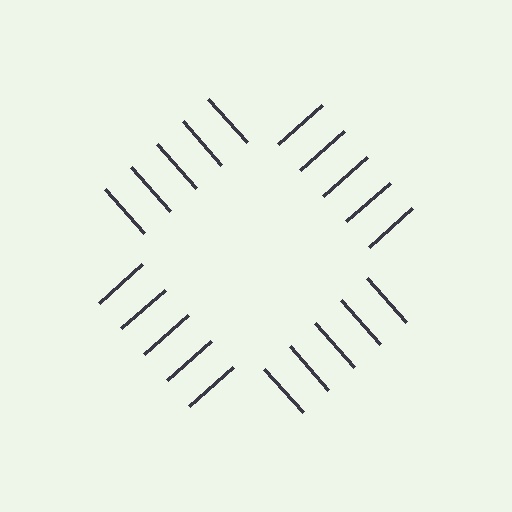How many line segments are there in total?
20 — 5 along each of the 4 edges.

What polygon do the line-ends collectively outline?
An illusory square — the line segments terminate on its edges but no continuous stroke is drawn.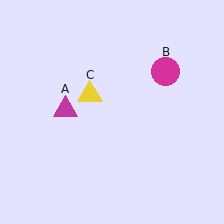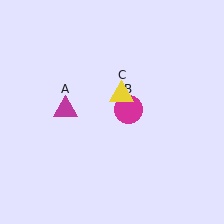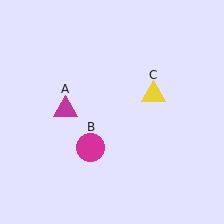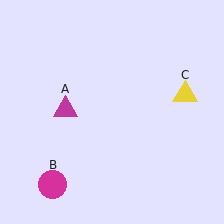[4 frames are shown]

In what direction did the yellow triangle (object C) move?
The yellow triangle (object C) moved right.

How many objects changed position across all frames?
2 objects changed position: magenta circle (object B), yellow triangle (object C).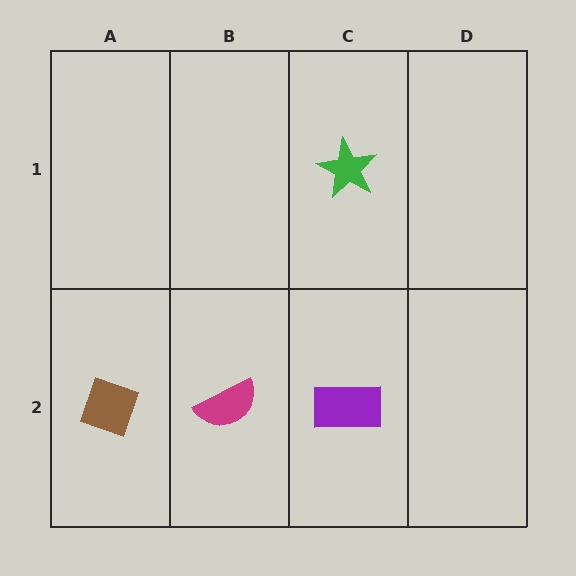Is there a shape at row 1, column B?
No, that cell is empty.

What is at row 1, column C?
A green star.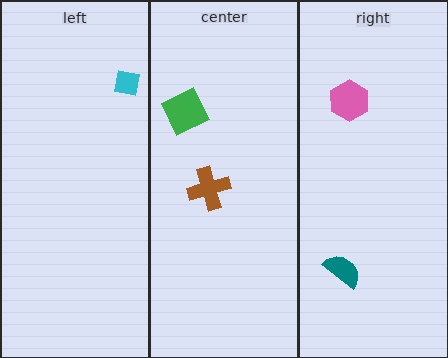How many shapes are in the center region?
2.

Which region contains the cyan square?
The left region.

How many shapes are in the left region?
1.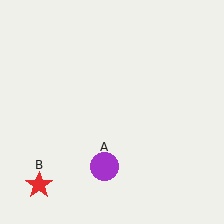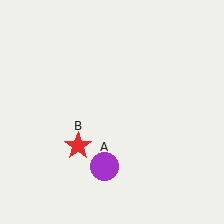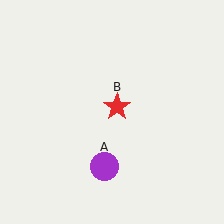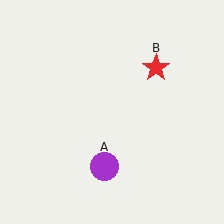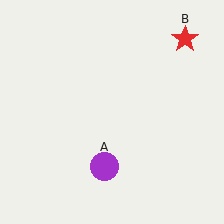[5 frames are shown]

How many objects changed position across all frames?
1 object changed position: red star (object B).